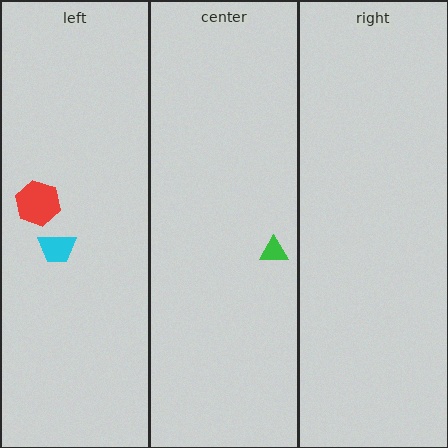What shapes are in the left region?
The red hexagon, the cyan trapezoid.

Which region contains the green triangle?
The center region.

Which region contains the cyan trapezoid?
The left region.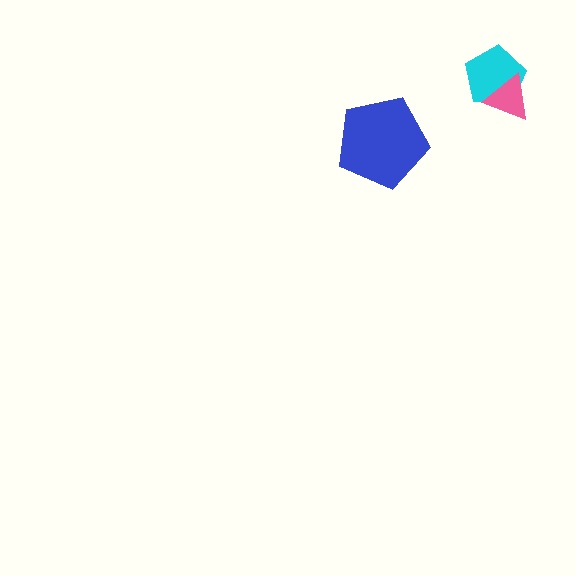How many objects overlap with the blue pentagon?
0 objects overlap with the blue pentagon.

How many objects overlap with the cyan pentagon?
1 object overlaps with the cyan pentagon.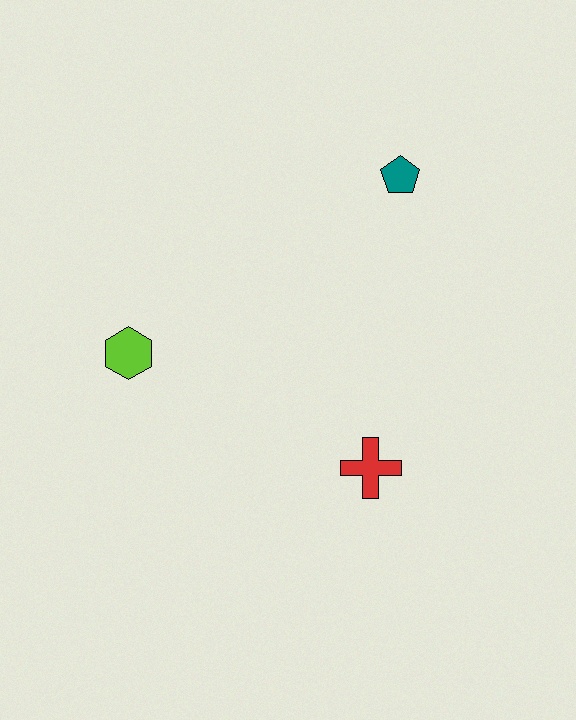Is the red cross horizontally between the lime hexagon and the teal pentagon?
Yes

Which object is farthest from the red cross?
The teal pentagon is farthest from the red cross.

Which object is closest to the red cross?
The lime hexagon is closest to the red cross.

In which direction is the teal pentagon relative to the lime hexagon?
The teal pentagon is to the right of the lime hexagon.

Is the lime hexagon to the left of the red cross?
Yes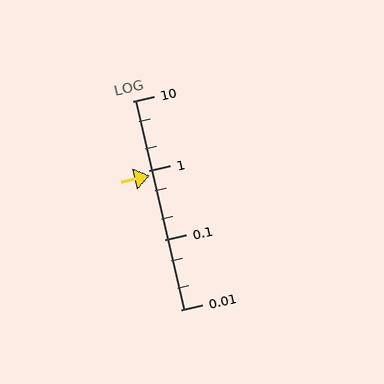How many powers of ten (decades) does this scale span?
The scale spans 3 decades, from 0.01 to 10.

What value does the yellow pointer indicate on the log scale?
The pointer indicates approximately 0.84.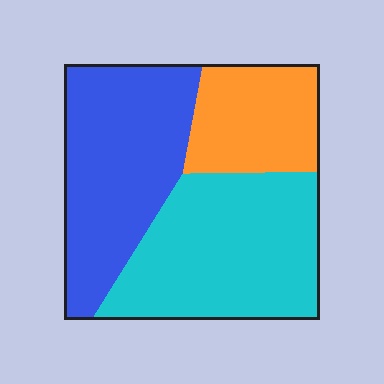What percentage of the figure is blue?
Blue covers 38% of the figure.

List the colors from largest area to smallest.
From largest to smallest: cyan, blue, orange.